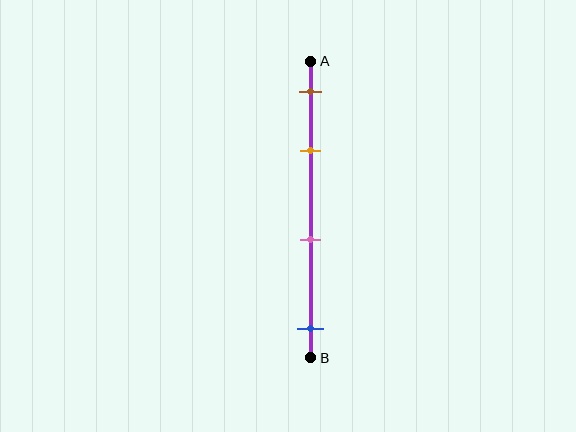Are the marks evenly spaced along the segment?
No, the marks are not evenly spaced.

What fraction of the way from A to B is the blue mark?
The blue mark is approximately 90% (0.9) of the way from A to B.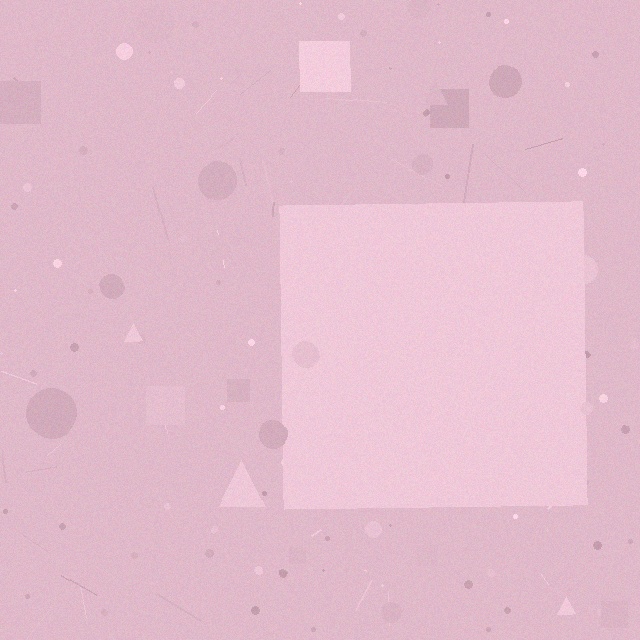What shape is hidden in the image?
A square is hidden in the image.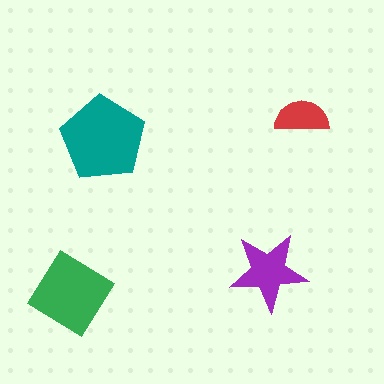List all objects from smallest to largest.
The red semicircle, the purple star, the green diamond, the teal pentagon.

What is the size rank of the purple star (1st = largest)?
3rd.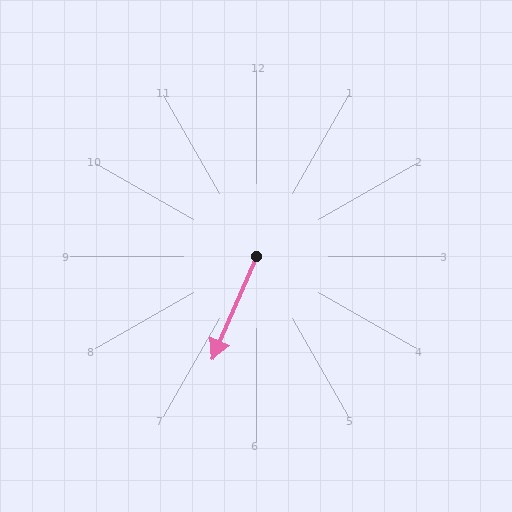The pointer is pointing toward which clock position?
Roughly 7 o'clock.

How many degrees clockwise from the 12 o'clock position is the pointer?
Approximately 203 degrees.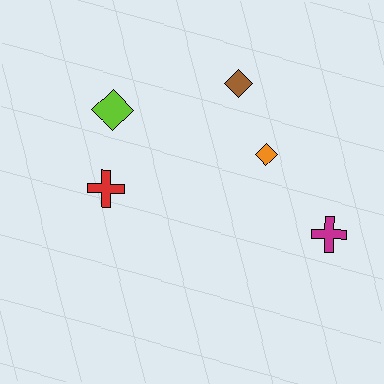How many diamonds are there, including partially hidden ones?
There are 3 diamonds.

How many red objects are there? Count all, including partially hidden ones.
There is 1 red object.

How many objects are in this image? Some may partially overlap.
There are 5 objects.